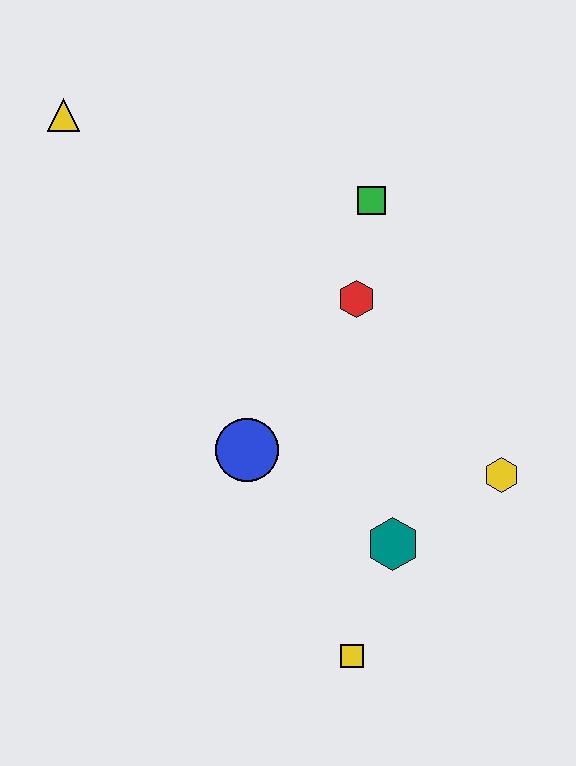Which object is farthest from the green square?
The yellow square is farthest from the green square.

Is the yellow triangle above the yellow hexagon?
Yes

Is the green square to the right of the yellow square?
Yes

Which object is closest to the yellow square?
The teal hexagon is closest to the yellow square.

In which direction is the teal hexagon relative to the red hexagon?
The teal hexagon is below the red hexagon.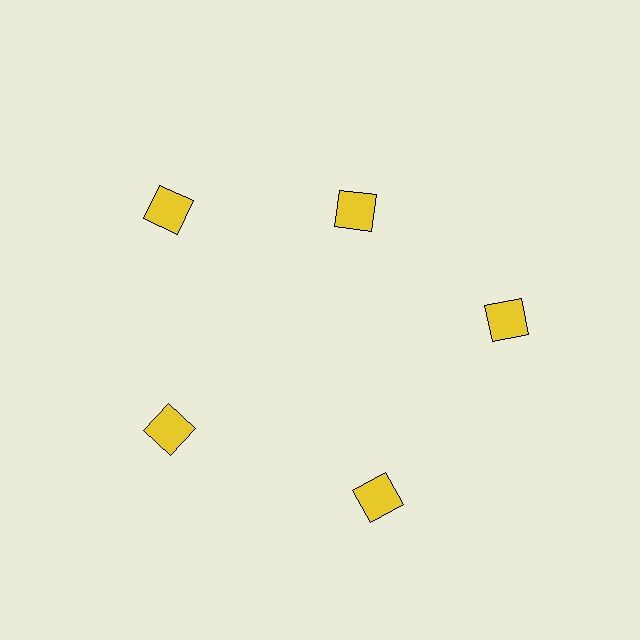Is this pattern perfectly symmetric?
No. The 5 yellow squares are arranged in a ring, but one element near the 1 o'clock position is pulled inward toward the center, breaking the 5-fold rotational symmetry.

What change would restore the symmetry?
The symmetry would be restored by moving it outward, back onto the ring so that all 5 squares sit at equal angles and equal distance from the center.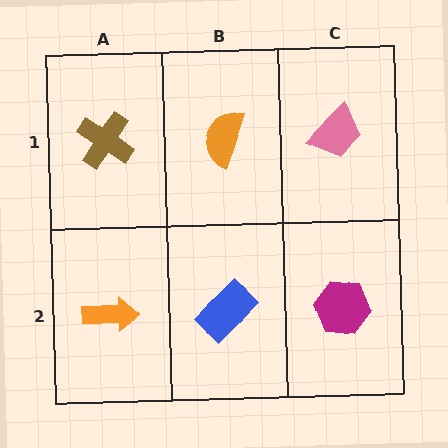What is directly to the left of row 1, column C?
An orange semicircle.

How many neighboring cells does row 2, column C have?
2.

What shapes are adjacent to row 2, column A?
A brown cross (row 1, column A), a blue rectangle (row 2, column B).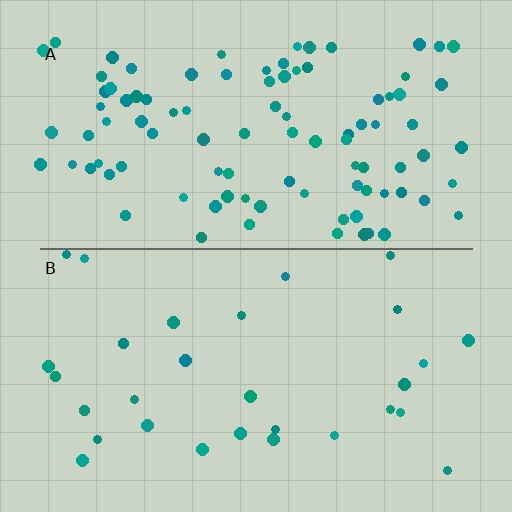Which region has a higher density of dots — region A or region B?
A (the top).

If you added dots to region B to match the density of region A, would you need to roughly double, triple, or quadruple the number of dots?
Approximately triple.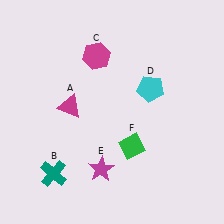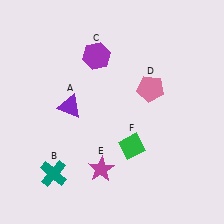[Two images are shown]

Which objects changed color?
A changed from magenta to purple. C changed from magenta to purple. D changed from cyan to pink.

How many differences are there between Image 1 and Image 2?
There are 3 differences between the two images.